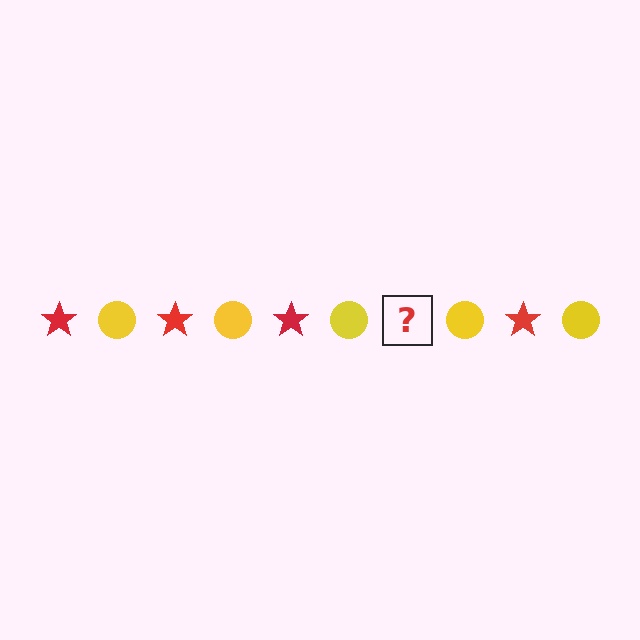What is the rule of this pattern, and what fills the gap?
The rule is that the pattern alternates between red star and yellow circle. The gap should be filled with a red star.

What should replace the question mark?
The question mark should be replaced with a red star.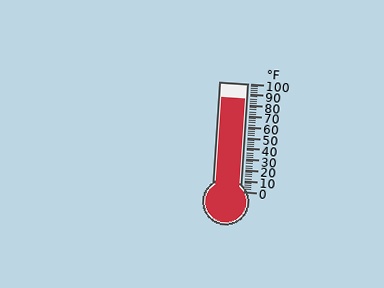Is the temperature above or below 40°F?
The temperature is above 40°F.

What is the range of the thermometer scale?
The thermometer scale ranges from 0°F to 100°F.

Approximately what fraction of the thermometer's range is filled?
The thermometer is filled to approximately 85% of its range.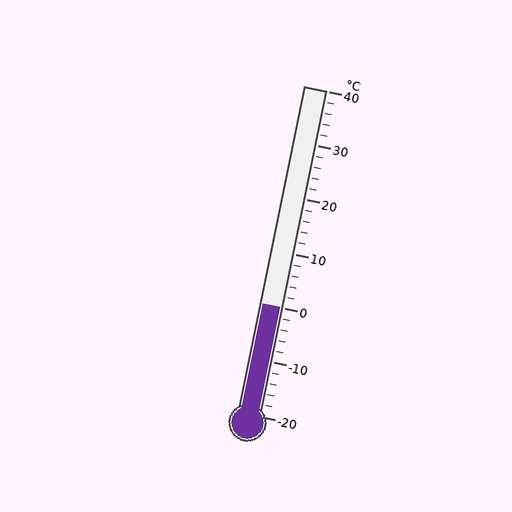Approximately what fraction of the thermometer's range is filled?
The thermometer is filled to approximately 35% of its range.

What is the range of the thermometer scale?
The thermometer scale ranges from -20°C to 40°C.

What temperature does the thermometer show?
The thermometer shows approximately 0°C.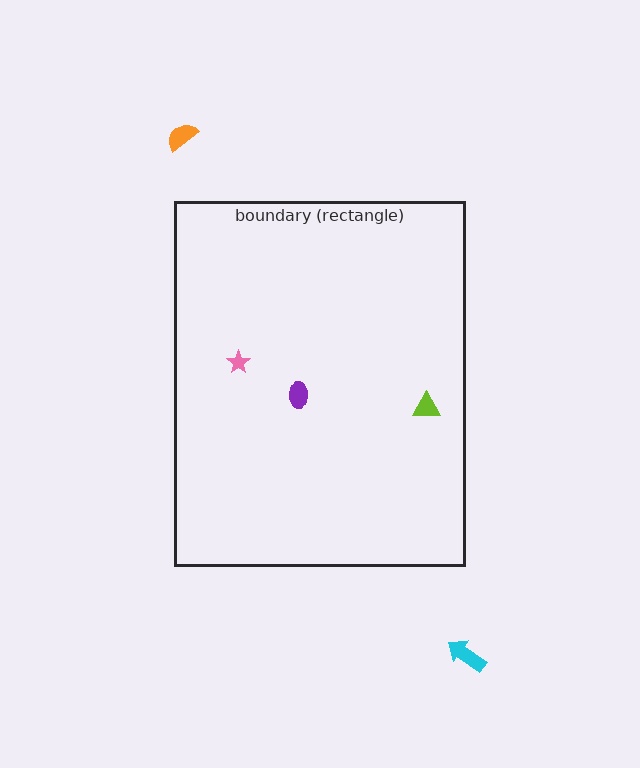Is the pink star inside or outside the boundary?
Inside.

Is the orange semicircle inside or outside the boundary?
Outside.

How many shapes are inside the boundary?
3 inside, 2 outside.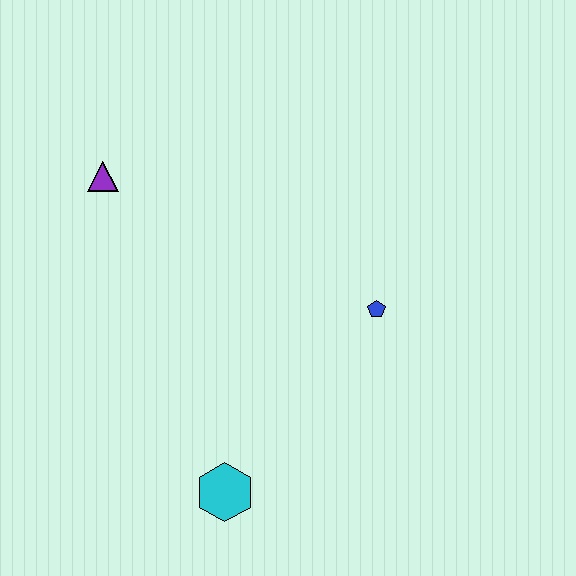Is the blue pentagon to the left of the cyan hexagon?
No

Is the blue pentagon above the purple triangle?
No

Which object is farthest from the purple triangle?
The cyan hexagon is farthest from the purple triangle.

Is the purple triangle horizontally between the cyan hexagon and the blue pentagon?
No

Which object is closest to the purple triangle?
The blue pentagon is closest to the purple triangle.